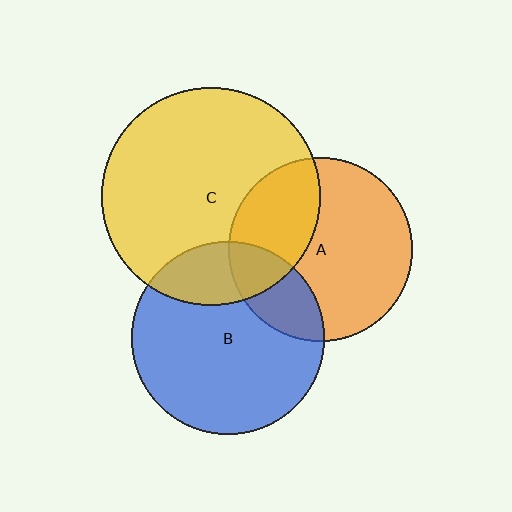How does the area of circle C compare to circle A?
Approximately 1.4 times.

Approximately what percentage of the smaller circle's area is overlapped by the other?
Approximately 20%.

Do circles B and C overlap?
Yes.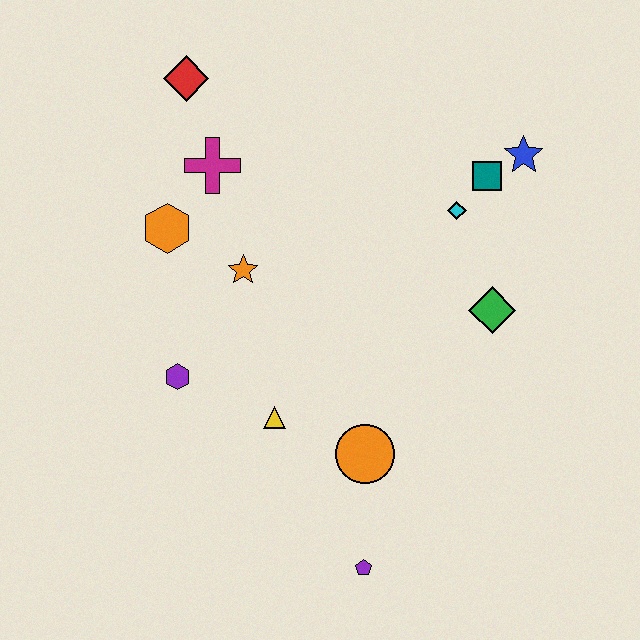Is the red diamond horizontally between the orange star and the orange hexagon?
Yes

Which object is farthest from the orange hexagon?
The purple pentagon is farthest from the orange hexagon.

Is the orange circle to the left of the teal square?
Yes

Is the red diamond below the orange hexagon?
No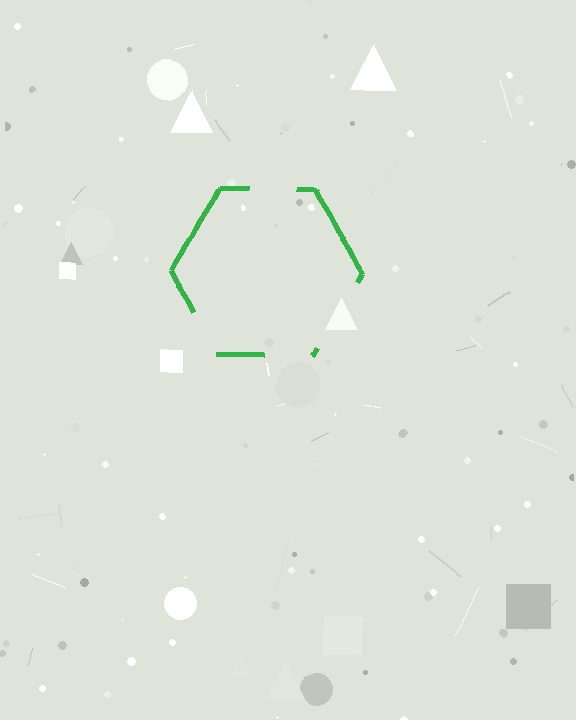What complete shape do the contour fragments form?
The contour fragments form a hexagon.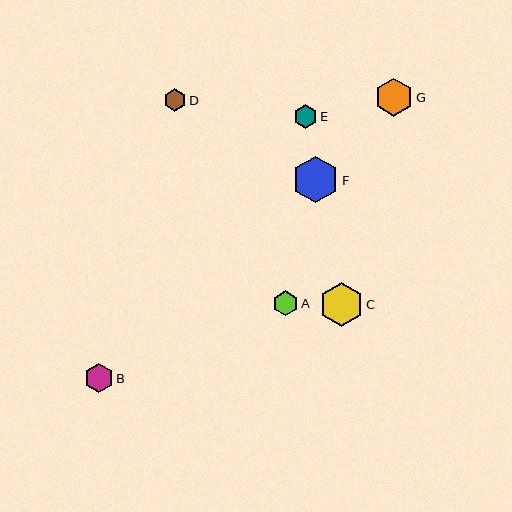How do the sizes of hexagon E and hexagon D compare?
Hexagon E and hexagon D are approximately the same size.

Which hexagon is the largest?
Hexagon F is the largest with a size of approximately 47 pixels.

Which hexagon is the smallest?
Hexagon D is the smallest with a size of approximately 23 pixels.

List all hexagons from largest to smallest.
From largest to smallest: F, C, G, B, A, E, D.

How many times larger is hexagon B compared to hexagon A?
Hexagon B is approximately 1.2 times the size of hexagon A.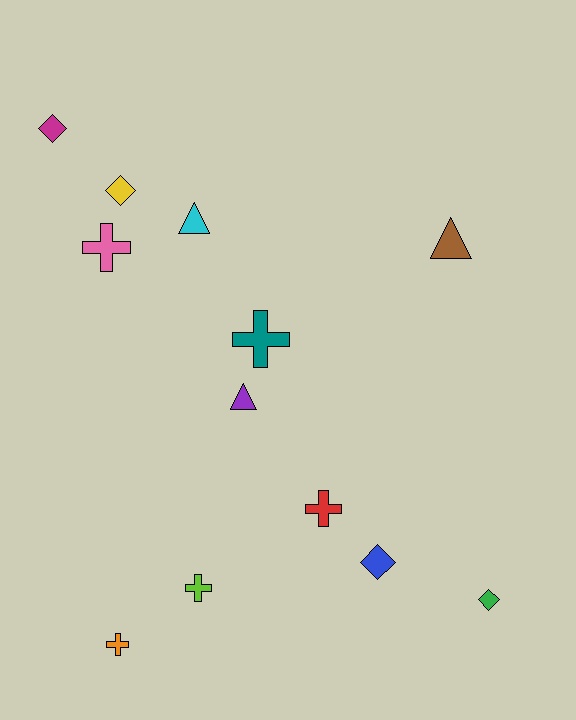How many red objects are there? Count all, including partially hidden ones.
There is 1 red object.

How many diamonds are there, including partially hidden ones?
There are 4 diamonds.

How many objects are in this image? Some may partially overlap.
There are 12 objects.